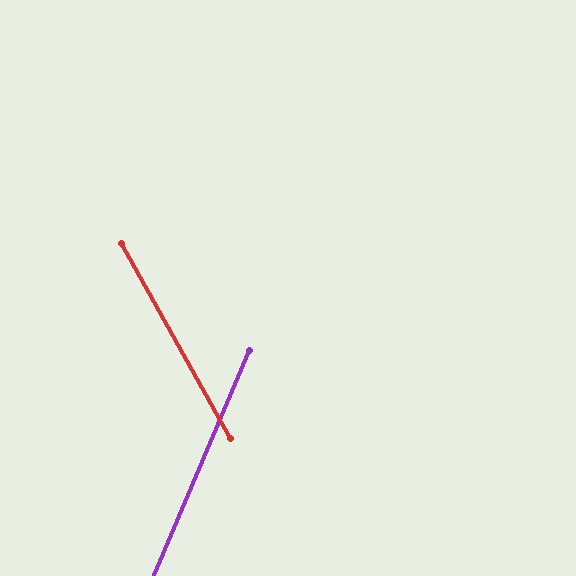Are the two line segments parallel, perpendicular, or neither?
Neither parallel nor perpendicular — they differ by about 52°.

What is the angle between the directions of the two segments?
Approximately 52 degrees.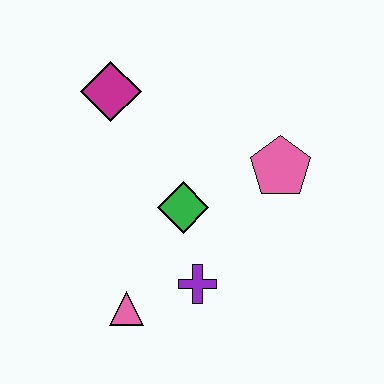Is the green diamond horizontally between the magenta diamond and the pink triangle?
No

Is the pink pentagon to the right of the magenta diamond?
Yes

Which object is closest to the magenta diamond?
The green diamond is closest to the magenta diamond.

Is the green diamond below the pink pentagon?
Yes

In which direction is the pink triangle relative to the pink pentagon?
The pink triangle is to the left of the pink pentagon.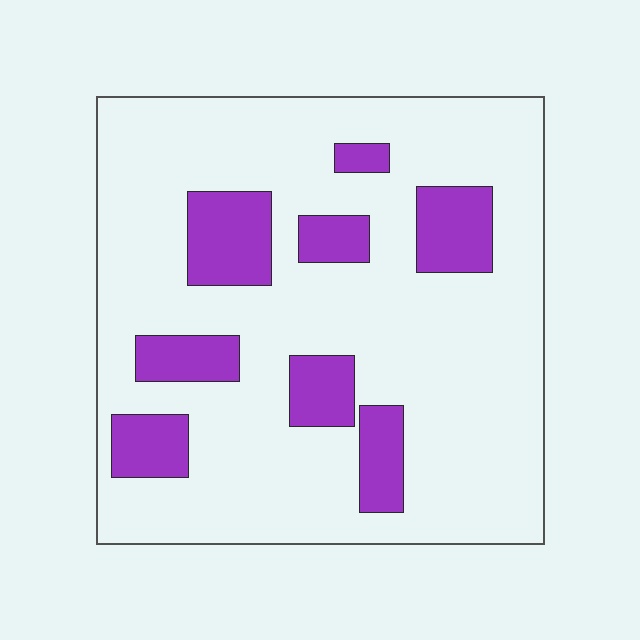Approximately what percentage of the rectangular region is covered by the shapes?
Approximately 20%.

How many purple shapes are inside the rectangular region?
8.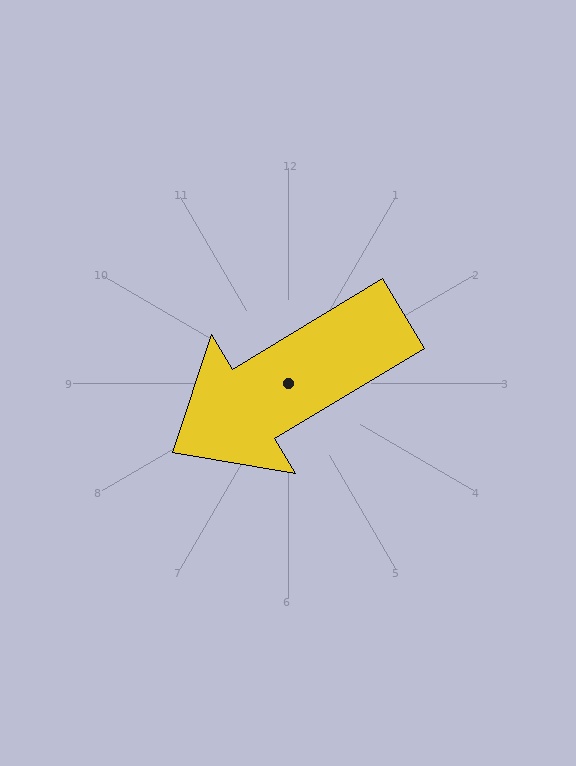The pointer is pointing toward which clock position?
Roughly 8 o'clock.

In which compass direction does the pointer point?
Southwest.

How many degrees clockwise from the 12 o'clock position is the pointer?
Approximately 239 degrees.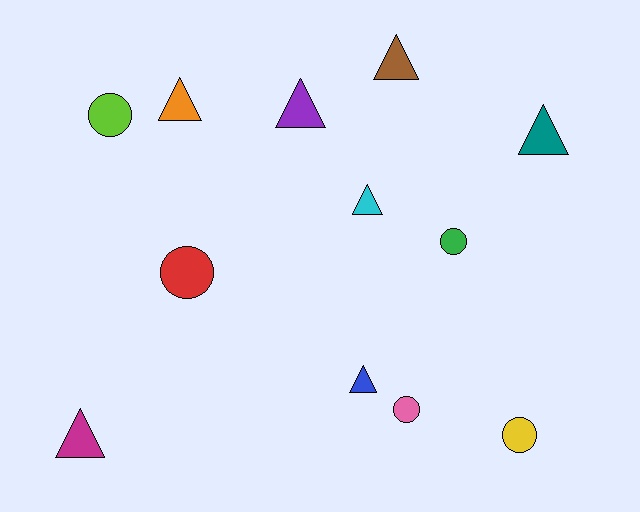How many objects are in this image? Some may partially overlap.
There are 12 objects.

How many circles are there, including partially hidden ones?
There are 5 circles.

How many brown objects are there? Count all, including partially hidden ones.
There is 1 brown object.